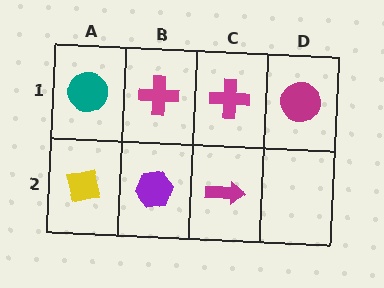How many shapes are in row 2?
3 shapes.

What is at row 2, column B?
A purple hexagon.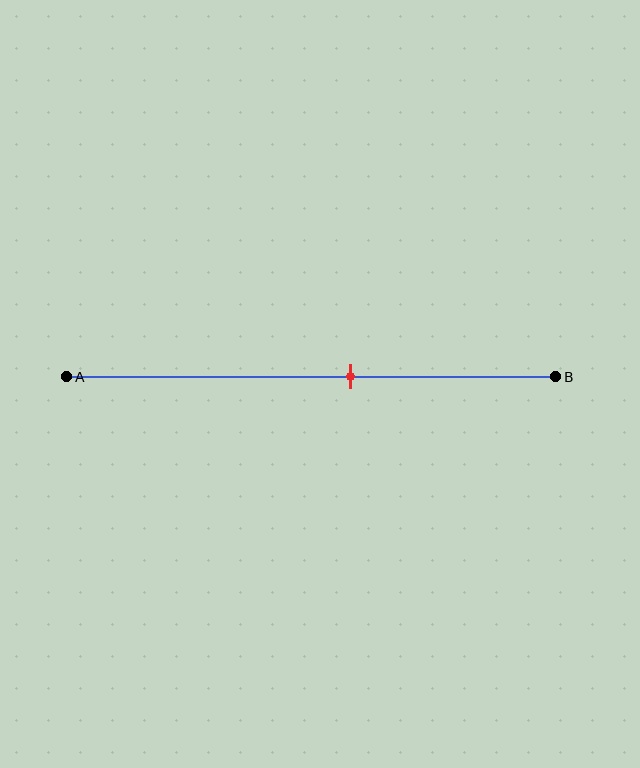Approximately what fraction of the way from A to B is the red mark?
The red mark is approximately 60% of the way from A to B.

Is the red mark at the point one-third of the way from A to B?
No, the mark is at about 60% from A, not at the 33% one-third point.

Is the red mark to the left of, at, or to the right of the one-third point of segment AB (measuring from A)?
The red mark is to the right of the one-third point of segment AB.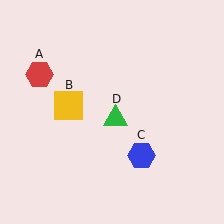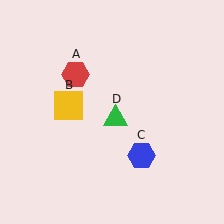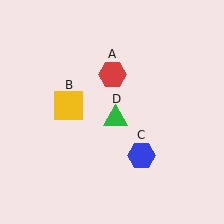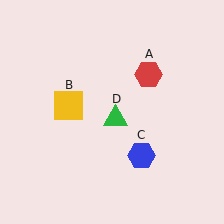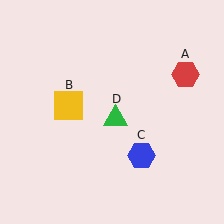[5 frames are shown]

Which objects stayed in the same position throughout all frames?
Yellow square (object B) and blue hexagon (object C) and green triangle (object D) remained stationary.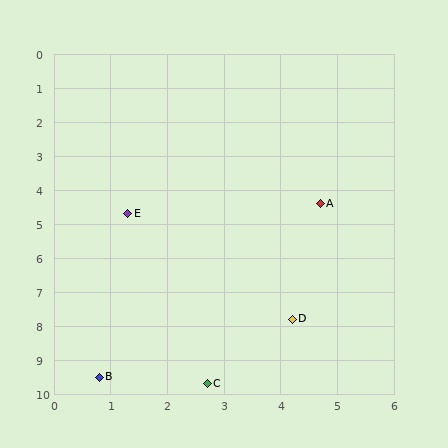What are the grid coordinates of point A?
Point A is at approximately (4.7, 4.4).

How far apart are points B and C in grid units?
Points B and C are about 1.9 grid units apart.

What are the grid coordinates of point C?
Point C is at approximately (2.7, 9.7).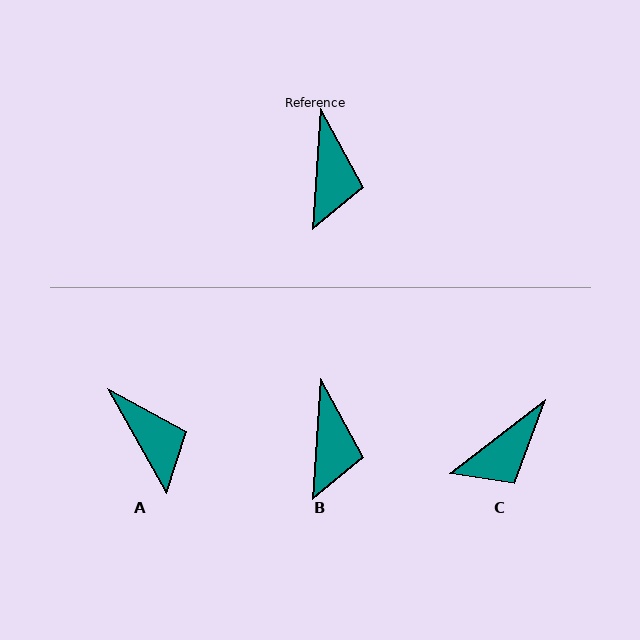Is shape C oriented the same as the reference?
No, it is off by about 48 degrees.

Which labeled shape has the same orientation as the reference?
B.